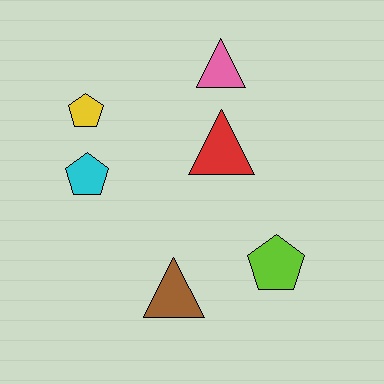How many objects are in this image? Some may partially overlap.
There are 6 objects.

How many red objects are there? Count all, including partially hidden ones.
There is 1 red object.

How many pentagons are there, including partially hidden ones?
There are 3 pentagons.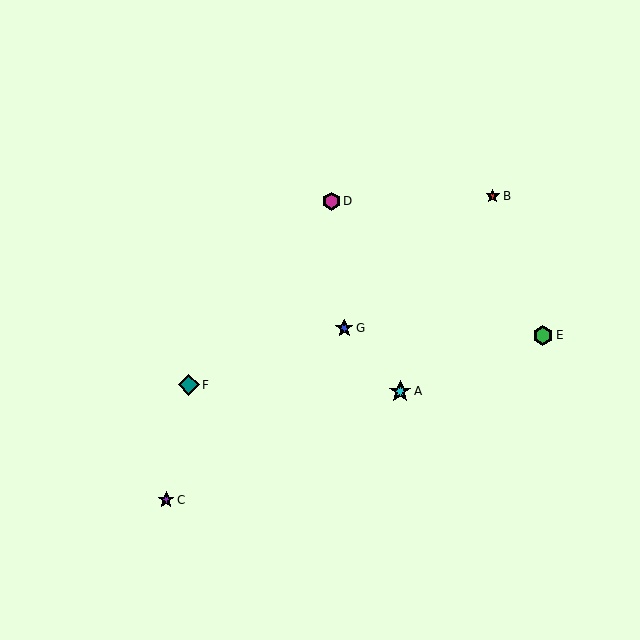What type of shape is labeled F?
Shape F is a teal diamond.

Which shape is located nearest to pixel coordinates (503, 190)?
The red star (labeled B) at (493, 196) is nearest to that location.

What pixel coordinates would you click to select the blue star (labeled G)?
Click at (344, 328) to select the blue star G.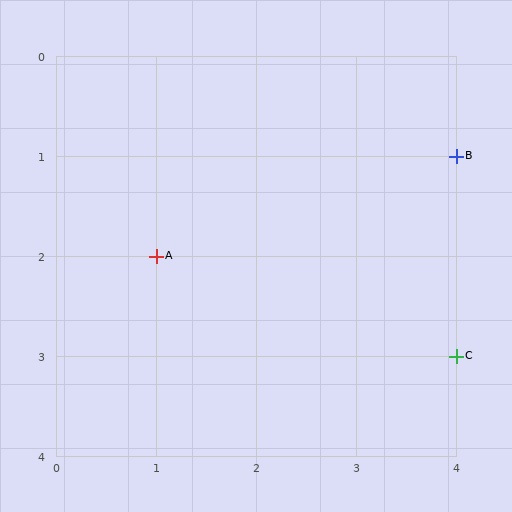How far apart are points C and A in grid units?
Points C and A are 3 columns and 1 row apart (about 3.2 grid units diagonally).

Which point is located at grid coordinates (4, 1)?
Point B is at (4, 1).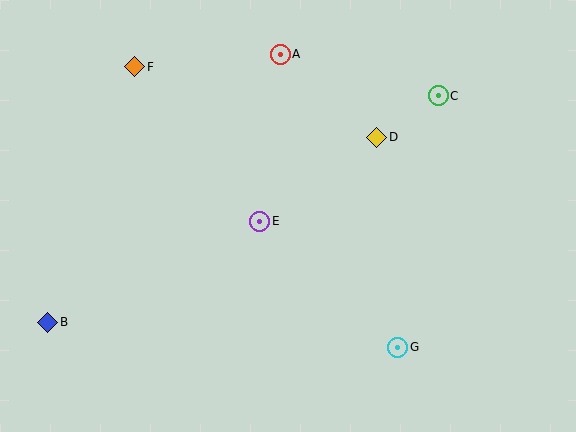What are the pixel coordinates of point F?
Point F is at (135, 67).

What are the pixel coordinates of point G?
Point G is at (398, 347).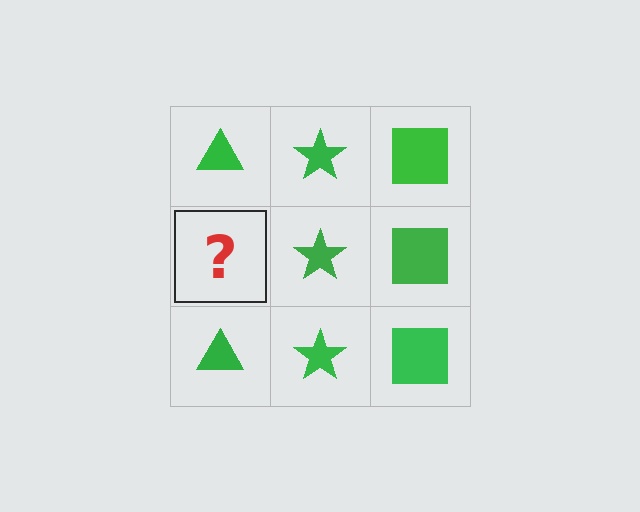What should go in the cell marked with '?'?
The missing cell should contain a green triangle.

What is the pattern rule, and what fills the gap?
The rule is that each column has a consistent shape. The gap should be filled with a green triangle.